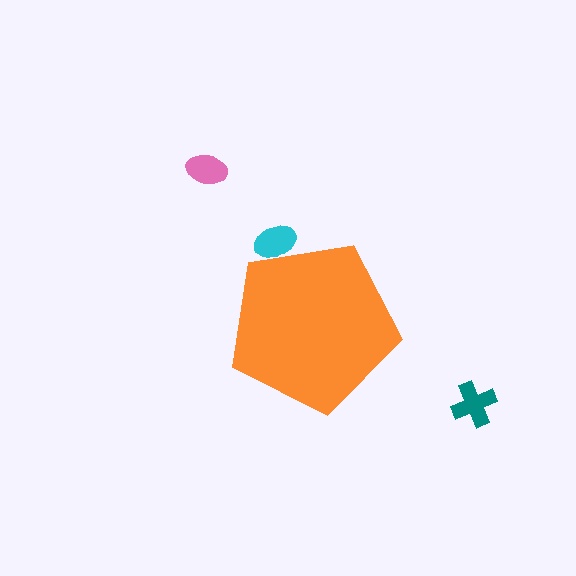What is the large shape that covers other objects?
An orange pentagon.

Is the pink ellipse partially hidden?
No, the pink ellipse is fully visible.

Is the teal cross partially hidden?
No, the teal cross is fully visible.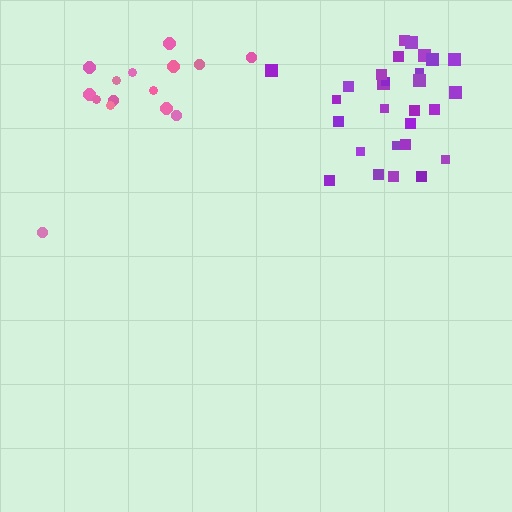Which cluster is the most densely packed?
Purple.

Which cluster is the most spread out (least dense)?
Pink.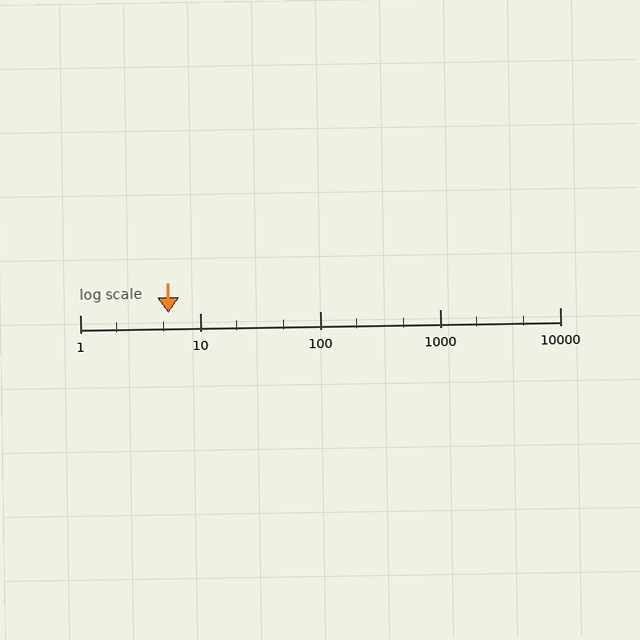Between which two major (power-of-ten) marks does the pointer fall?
The pointer is between 1 and 10.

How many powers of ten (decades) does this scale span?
The scale spans 4 decades, from 1 to 10000.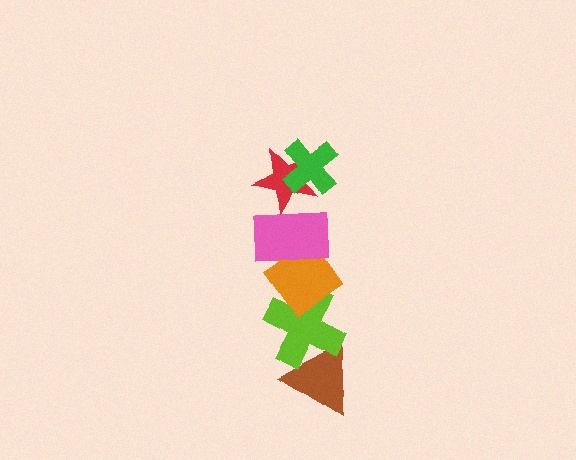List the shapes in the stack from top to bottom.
From top to bottom: the green cross, the red star, the pink rectangle, the orange diamond, the lime cross, the brown triangle.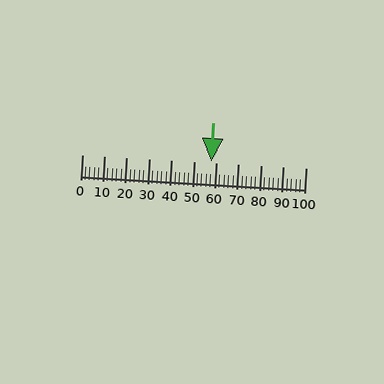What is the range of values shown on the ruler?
The ruler shows values from 0 to 100.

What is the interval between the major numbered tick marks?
The major tick marks are spaced 10 units apart.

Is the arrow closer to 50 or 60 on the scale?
The arrow is closer to 60.